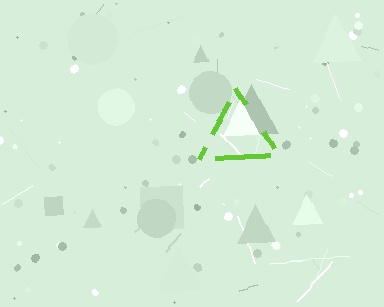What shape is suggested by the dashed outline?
The dashed outline suggests a triangle.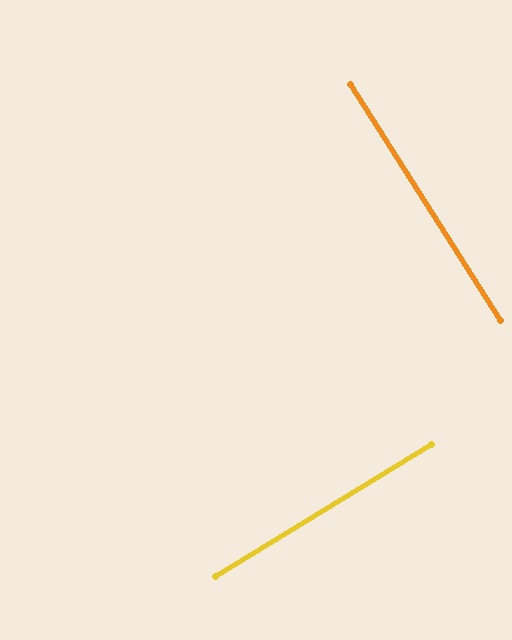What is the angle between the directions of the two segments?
Approximately 89 degrees.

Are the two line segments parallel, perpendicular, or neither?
Perpendicular — they meet at approximately 89°.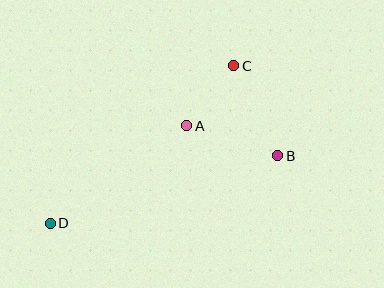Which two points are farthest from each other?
Points C and D are farthest from each other.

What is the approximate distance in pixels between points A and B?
The distance between A and B is approximately 96 pixels.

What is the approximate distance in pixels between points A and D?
The distance between A and D is approximately 168 pixels.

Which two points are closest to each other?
Points A and C are closest to each other.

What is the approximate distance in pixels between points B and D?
The distance between B and D is approximately 237 pixels.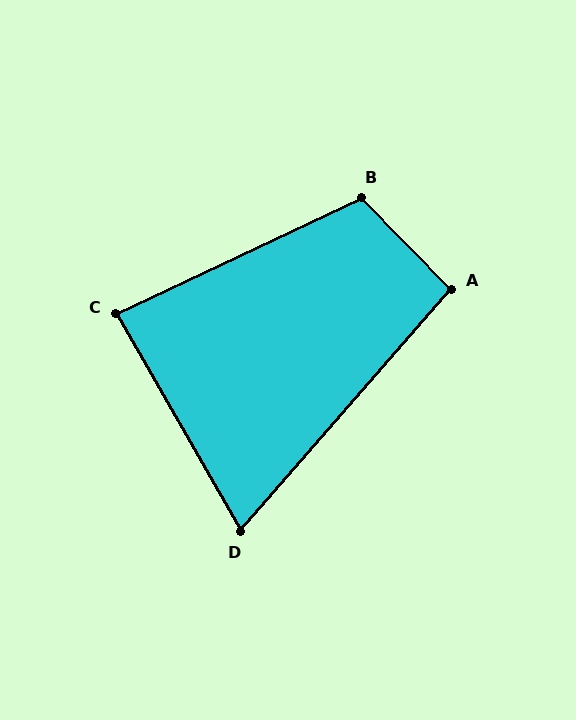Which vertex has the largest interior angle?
B, at approximately 109 degrees.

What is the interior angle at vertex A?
Approximately 94 degrees (approximately right).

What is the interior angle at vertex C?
Approximately 86 degrees (approximately right).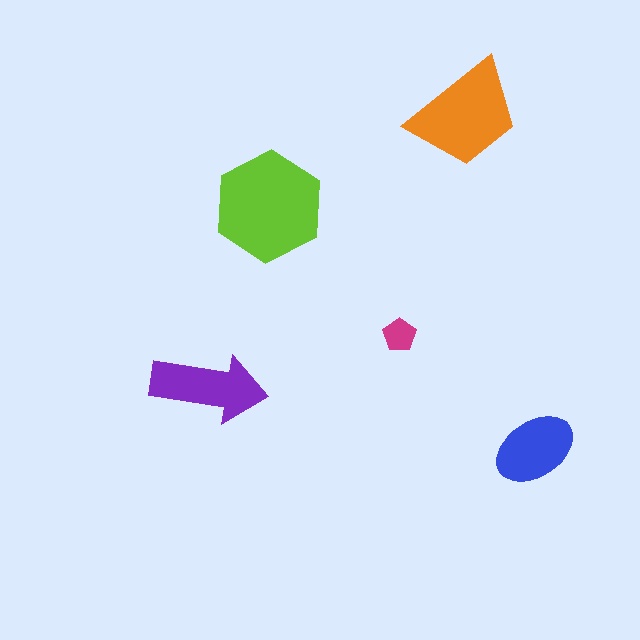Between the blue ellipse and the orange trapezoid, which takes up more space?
The orange trapezoid.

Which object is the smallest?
The magenta pentagon.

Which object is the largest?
The lime hexagon.